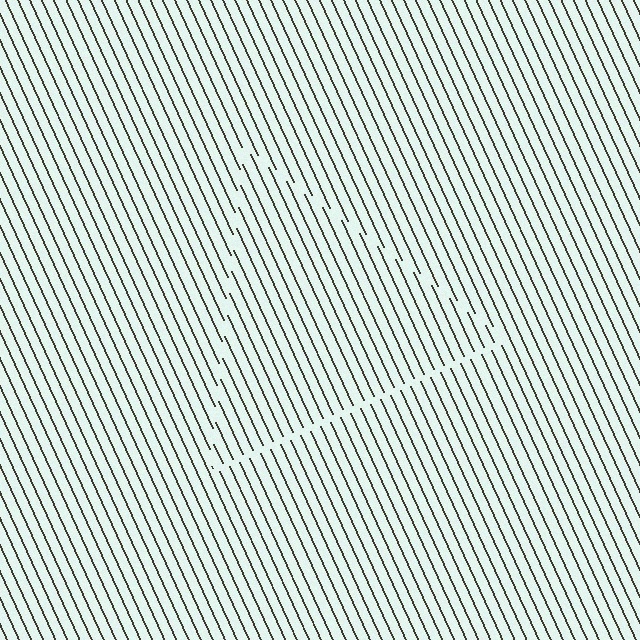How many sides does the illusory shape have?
3 sides — the line-ends trace a triangle.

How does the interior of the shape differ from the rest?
The interior of the shape contains the same grating, shifted by half a period — the contour is defined by the phase discontinuity where line-ends from the inner and outer gratings abut.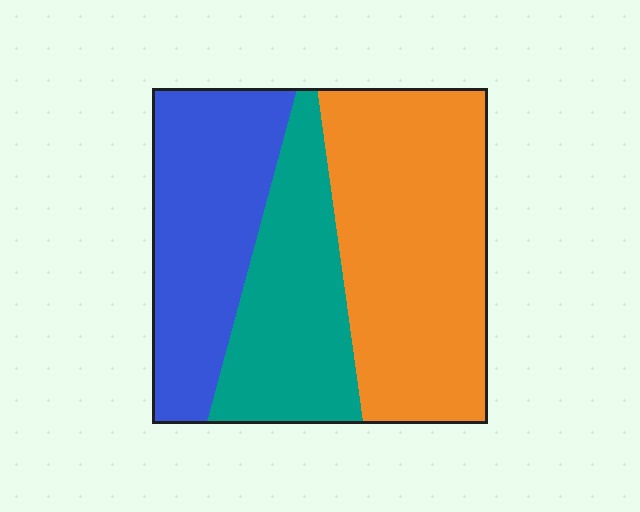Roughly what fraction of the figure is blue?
Blue takes up about one third (1/3) of the figure.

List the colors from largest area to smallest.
From largest to smallest: orange, blue, teal.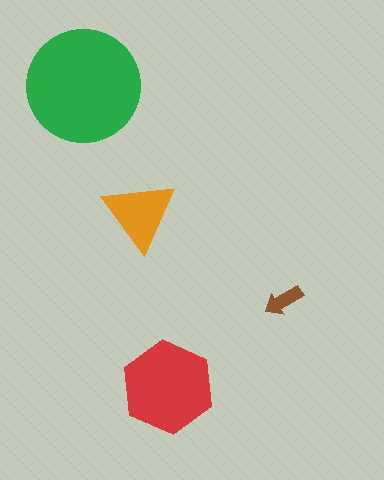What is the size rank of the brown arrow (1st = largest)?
4th.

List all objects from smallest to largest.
The brown arrow, the orange triangle, the red hexagon, the green circle.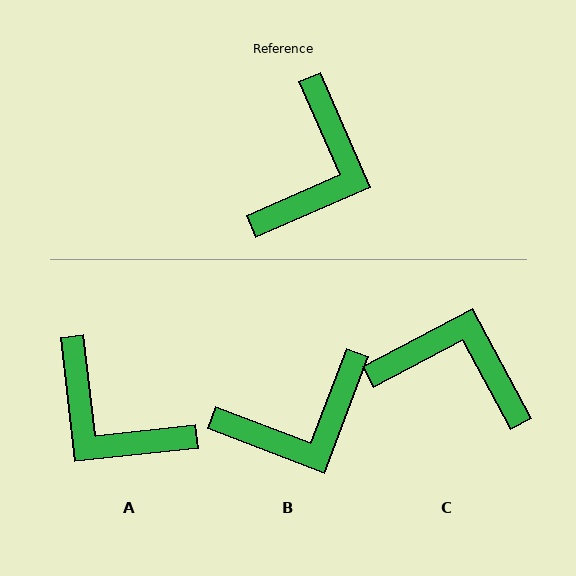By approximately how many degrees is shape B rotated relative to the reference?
Approximately 45 degrees clockwise.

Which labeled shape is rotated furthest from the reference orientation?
A, about 107 degrees away.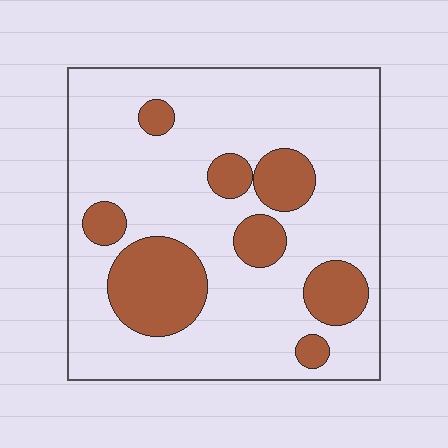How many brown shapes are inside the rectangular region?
8.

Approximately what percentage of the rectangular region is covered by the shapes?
Approximately 20%.